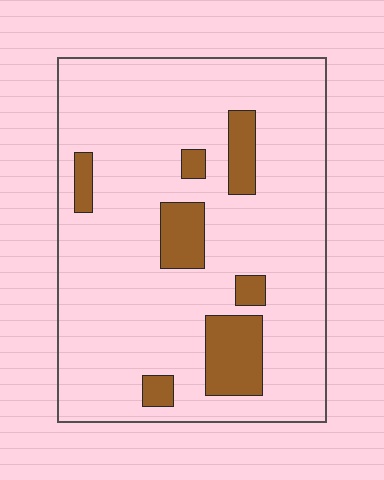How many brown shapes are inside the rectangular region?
7.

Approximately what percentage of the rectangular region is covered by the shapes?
Approximately 15%.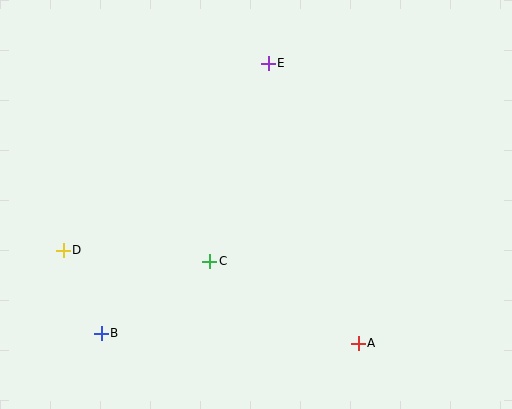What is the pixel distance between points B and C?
The distance between B and C is 130 pixels.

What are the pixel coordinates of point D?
Point D is at (63, 250).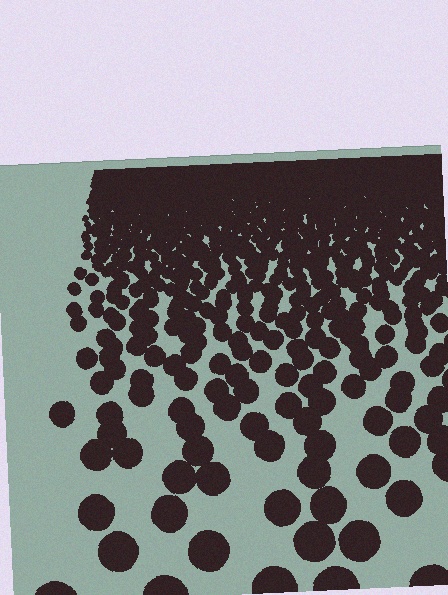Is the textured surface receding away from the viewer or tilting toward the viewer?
The surface is receding away from the viewer. Texture elements get smaller and denser toward the top.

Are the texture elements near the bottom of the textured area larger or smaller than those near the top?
Larger. Near the bottom, elements are closer to the viewer and appear at a bigger on-screen size.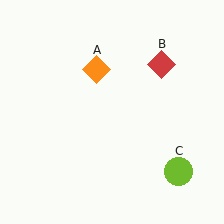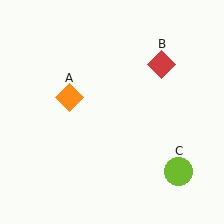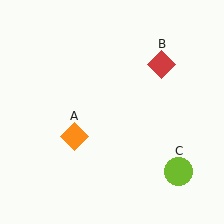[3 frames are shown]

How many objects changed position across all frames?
1 object changed position: orange diamond (object A).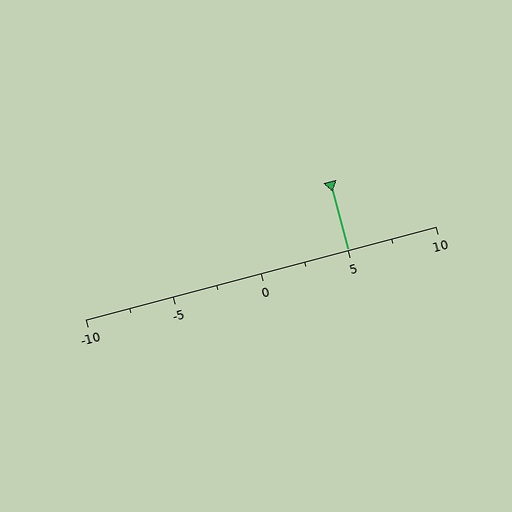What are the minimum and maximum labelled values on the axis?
The axis runs from -10 to 10.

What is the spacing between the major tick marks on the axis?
The major ticks are spaced 5 apart.